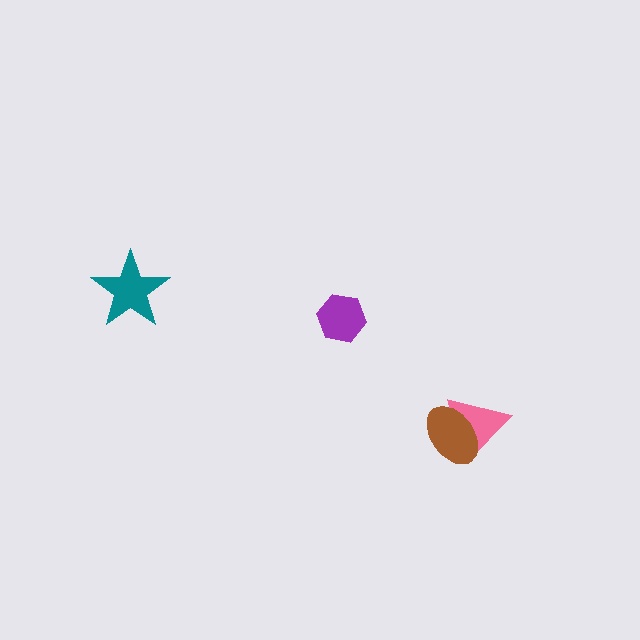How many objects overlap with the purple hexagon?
0 objects overlap with the purple hexagon.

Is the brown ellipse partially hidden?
No, no other shape covers it.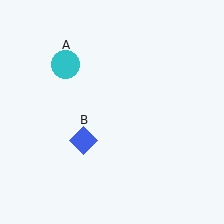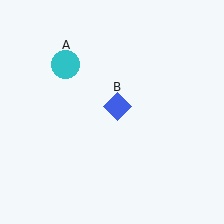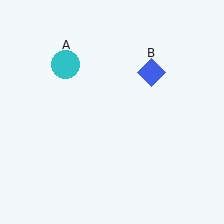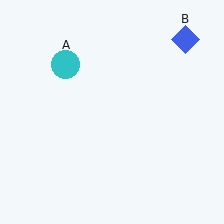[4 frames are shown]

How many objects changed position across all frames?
1 object changed position: blue diamond (object B).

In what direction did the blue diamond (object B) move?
The blue diamond (object B) moved up and to the right.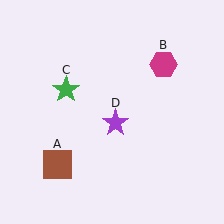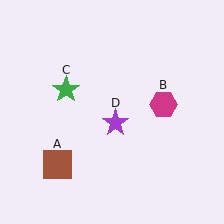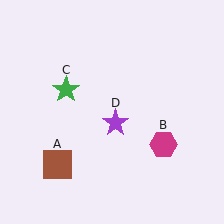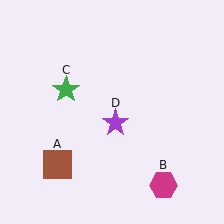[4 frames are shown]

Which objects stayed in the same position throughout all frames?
Brown square (object A) and green star (object C) and purple star (object D) remained stationary.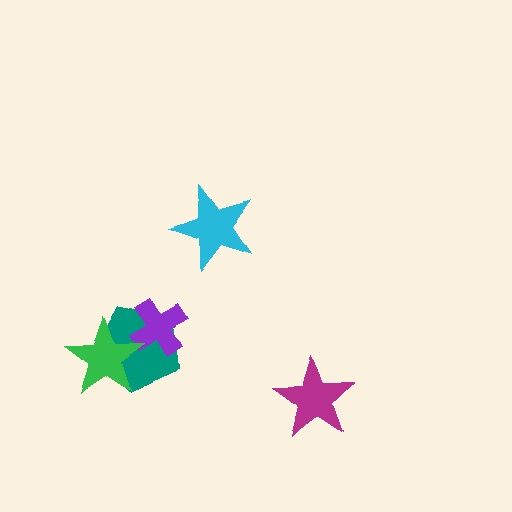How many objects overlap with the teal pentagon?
2 objects overlap with the teal pentagon.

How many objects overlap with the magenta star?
0 objects overlap with the magenta star.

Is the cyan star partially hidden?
No, no other shape covers it.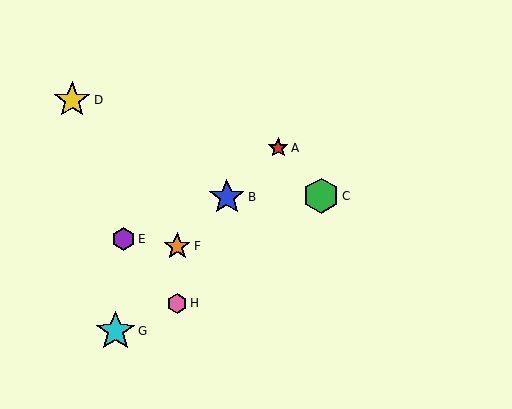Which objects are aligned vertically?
Objects F, H are aligned vertically.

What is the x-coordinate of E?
Object E is at x≈124.